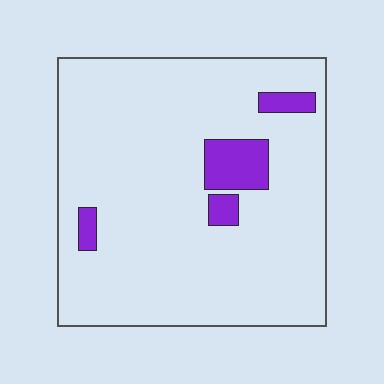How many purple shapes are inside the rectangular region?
4.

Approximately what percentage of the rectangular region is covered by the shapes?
Approximately 10%.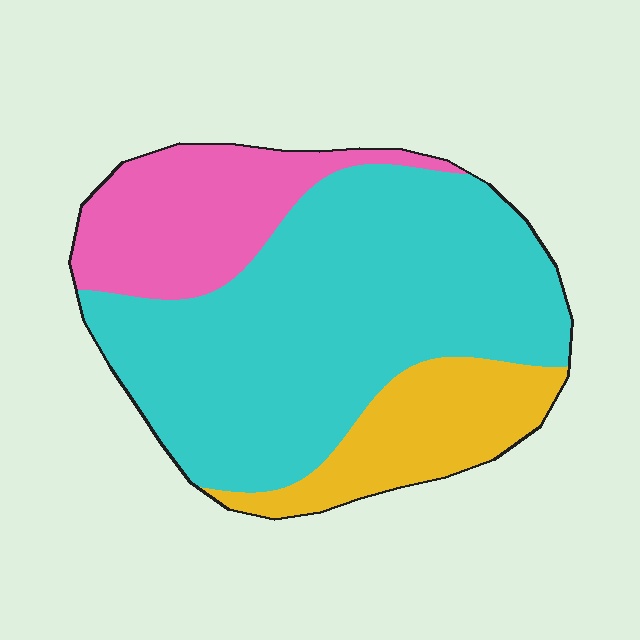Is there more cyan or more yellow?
Cyan.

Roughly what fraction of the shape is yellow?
Yellow takes up about one sixth (1/6) of the shape.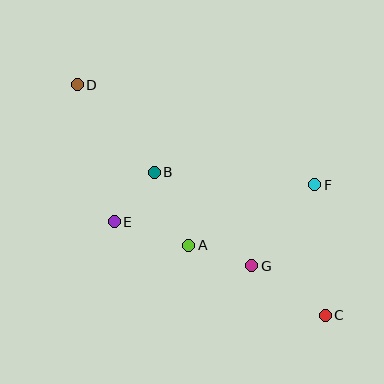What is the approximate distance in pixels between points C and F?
The distance between C and F is approximately 131 pixels.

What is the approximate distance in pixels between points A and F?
The distance between A and F is approximately 140 pixels.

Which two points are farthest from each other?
Points C and D are farthest from each other.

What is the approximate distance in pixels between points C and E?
The distance between C and E is approximately 231 pixels.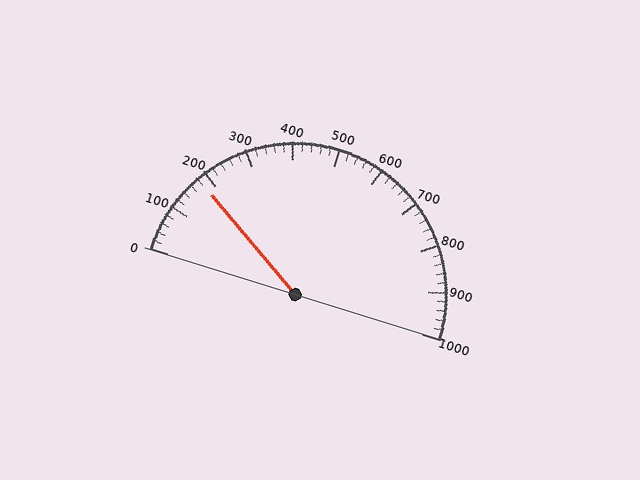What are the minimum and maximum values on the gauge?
The gauge ranges from 0 to 1000.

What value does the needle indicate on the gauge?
The needle indicates approximately 180.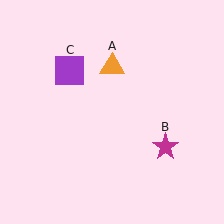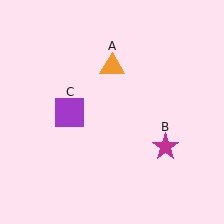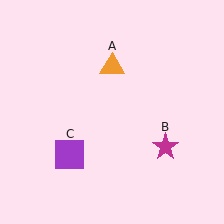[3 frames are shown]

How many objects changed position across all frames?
1 object changed position: purple square (object C).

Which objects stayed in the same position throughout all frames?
Orange triangle (object A) and magenta star (object B) remained stationary.